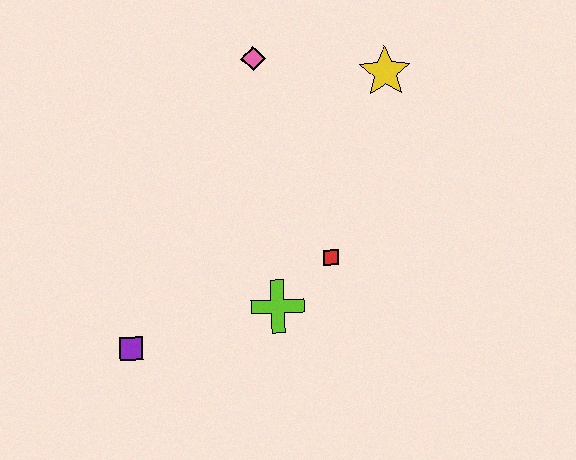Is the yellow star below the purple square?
No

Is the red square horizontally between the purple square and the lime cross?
No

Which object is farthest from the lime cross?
The yellow star is farthest from the lime cross.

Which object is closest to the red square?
The lime cross is closest to the red square.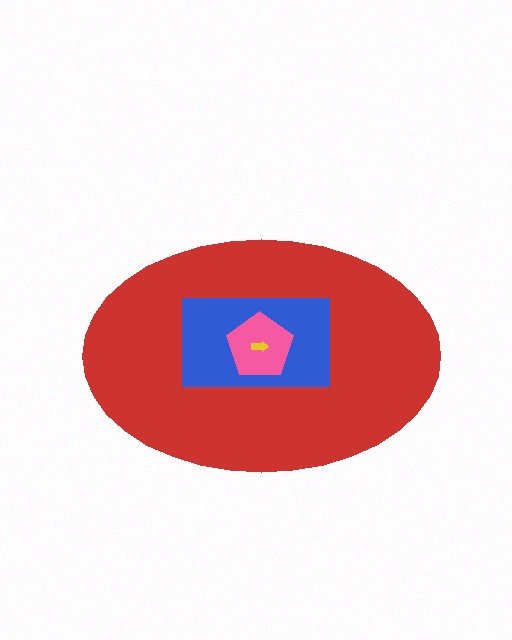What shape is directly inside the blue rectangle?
The pink pentagon.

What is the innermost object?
The yellow arrow.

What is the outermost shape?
The red ellipse.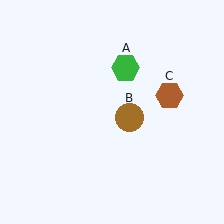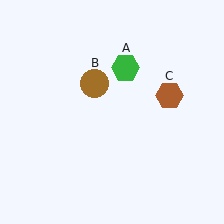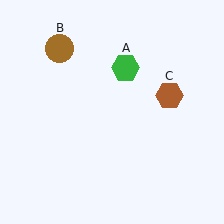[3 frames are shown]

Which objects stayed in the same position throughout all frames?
Green hexagon (object A) and brown hexagon (object C) remained stationary.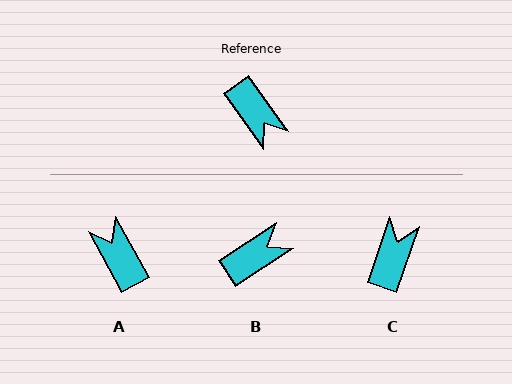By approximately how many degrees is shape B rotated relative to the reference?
Approximately 87 degrees counter-clockwise.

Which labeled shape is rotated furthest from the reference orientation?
A, about 174 degrees away.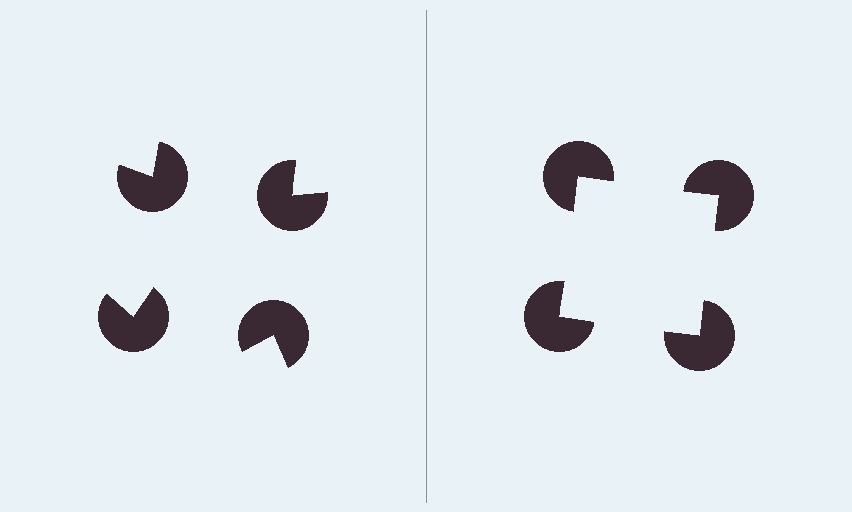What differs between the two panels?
The pac-man discs are positioned identically on both sides; only the wedge orientations differ. On the right they align to a square; on the left they are misaligned.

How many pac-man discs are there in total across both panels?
8 — 4 on each side.